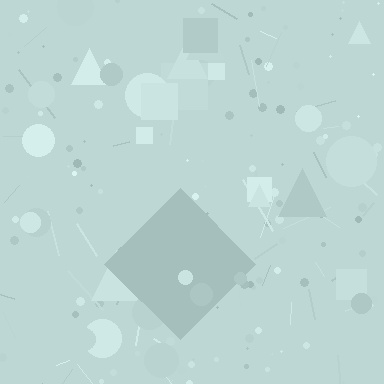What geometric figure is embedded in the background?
A diamond is embedded in the background.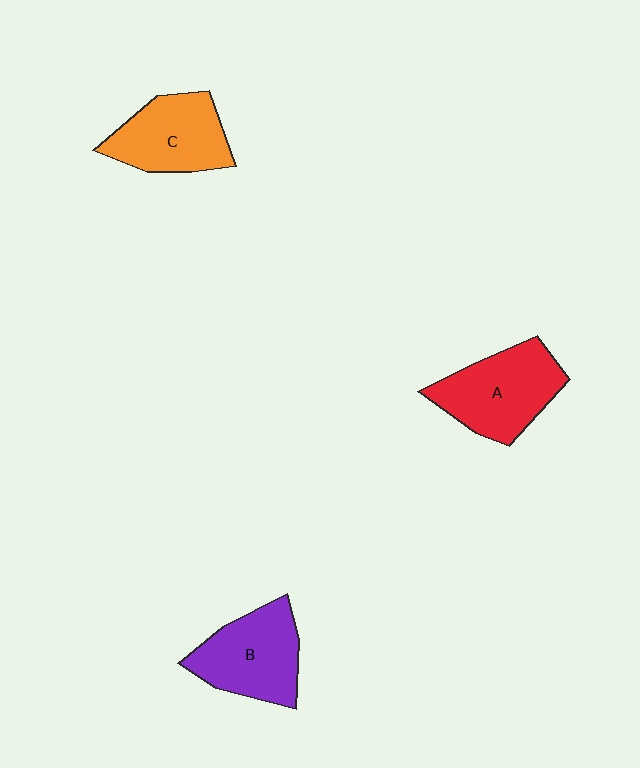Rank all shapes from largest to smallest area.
From largest to smallest: A (red), B (purple), C (orange).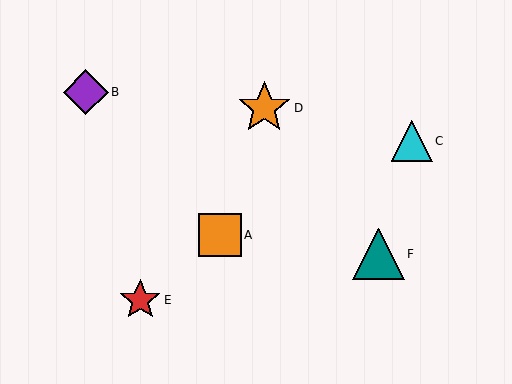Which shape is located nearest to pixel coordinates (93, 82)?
The purple diamond (labeled B) at (86, 92) is nearest to that location.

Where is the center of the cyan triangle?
The center of the cyan triangle is at (412, 141).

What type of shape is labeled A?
Shape A is an orange square.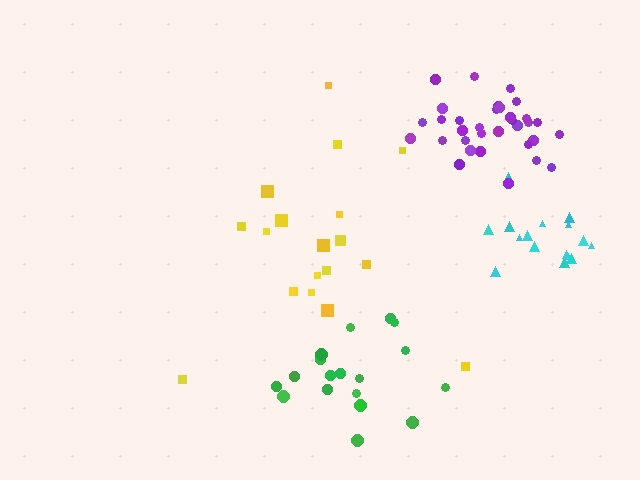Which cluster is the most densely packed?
Purple.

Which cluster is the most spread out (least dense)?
Yellow.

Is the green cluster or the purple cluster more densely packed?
Purple.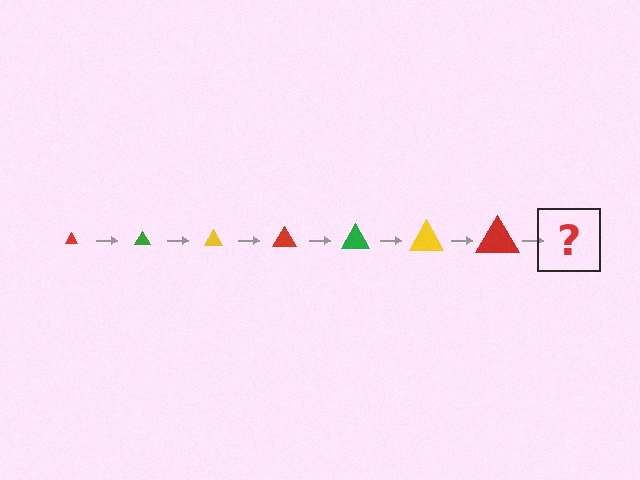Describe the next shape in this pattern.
It should be a green triangle, larger than the previous one.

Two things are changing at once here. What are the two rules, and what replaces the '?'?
The two rules are that the triangle grows larger each step and the color cycles through red, green, and yellow. The '?' should be a green triangle, larger than the previous one.